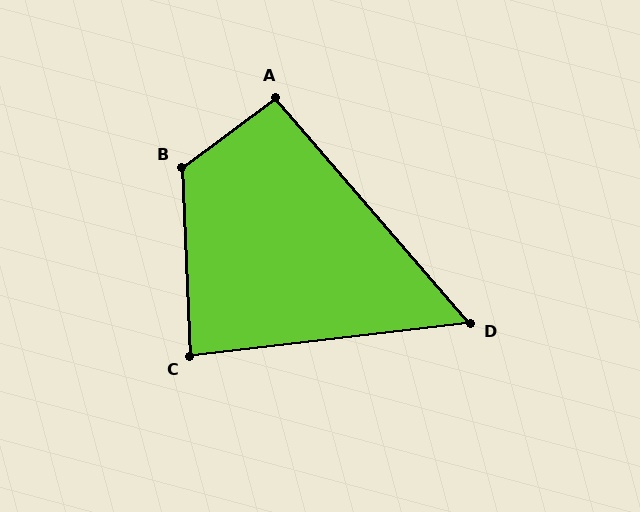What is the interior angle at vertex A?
Approximately 94 degrees (approximately right).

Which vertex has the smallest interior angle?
D, at approximately 56 degrees.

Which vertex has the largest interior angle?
B, at approximately 124 degrees.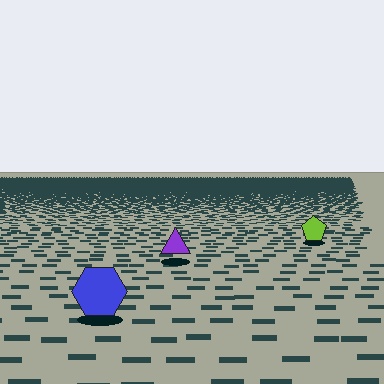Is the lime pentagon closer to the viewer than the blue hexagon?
No. The blue hexagon is closer — you can tell from the texture gradient: the ground texture is coarser near it.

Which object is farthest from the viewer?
The lime pentagon is farthest from the viewer. It appears smaller and the ground texture around it is denser.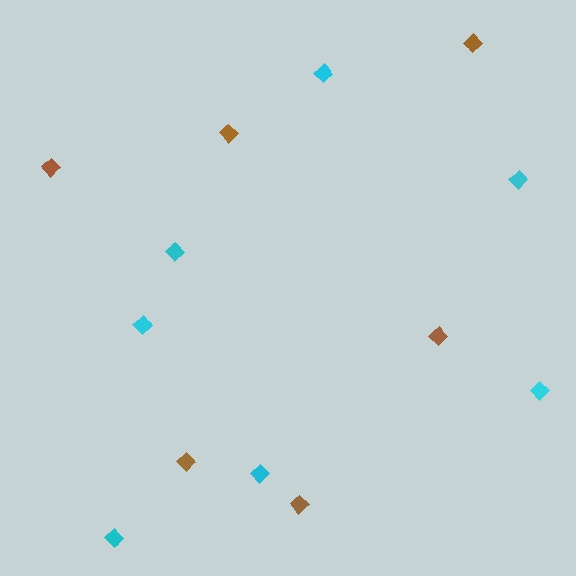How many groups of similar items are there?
There are 2 groups: one group of brown diamonds (6) and one group of cyan diamonds (7).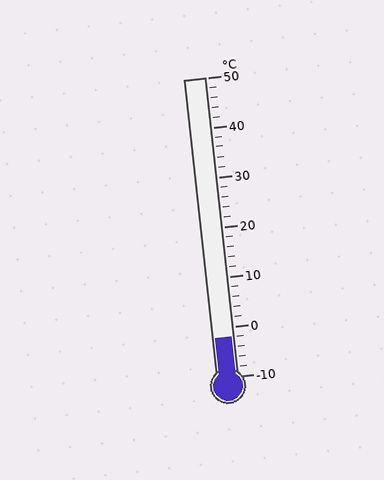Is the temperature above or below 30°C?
The temperature is below 30°C.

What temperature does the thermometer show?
The thermometer shows approximately -2°C.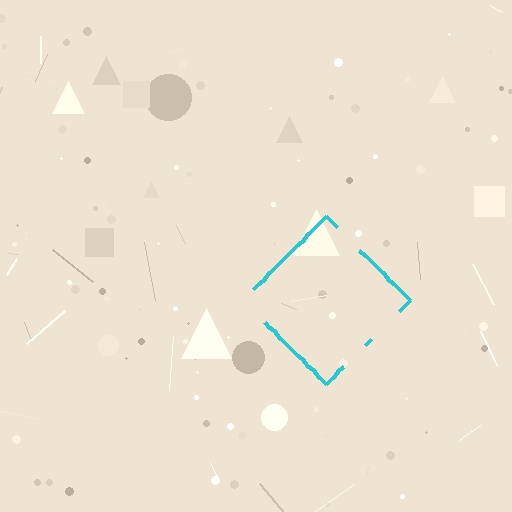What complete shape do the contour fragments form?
The contour fragments form a diamond.